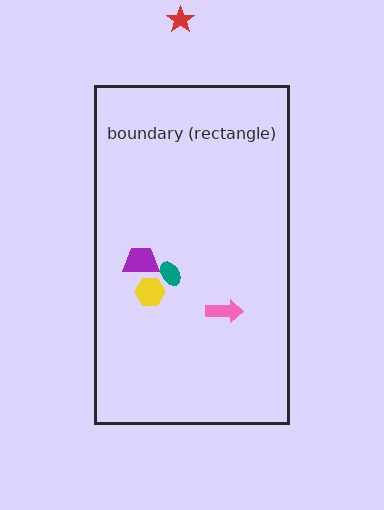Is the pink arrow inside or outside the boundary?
Inside.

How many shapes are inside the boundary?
4 inside, 1 outside.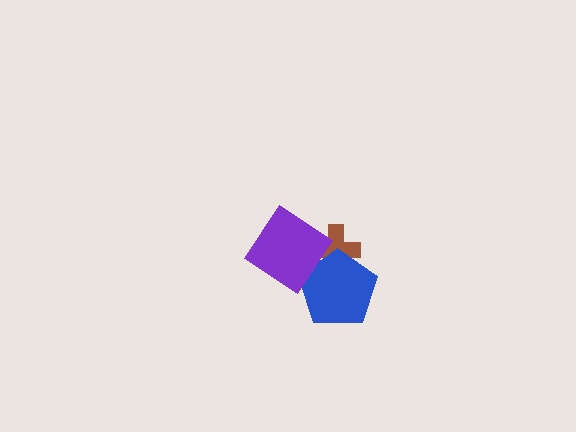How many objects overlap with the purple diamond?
2 objects overlap with the purple diamond.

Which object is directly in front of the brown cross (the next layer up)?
The blue pentagon is directly in front of the brown cross.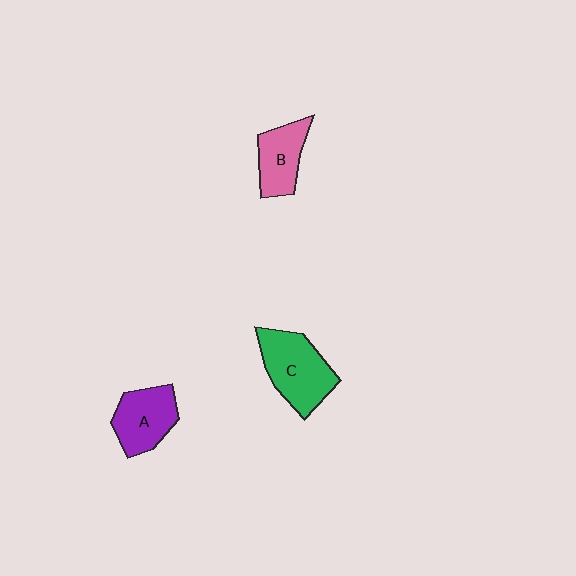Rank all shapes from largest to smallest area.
From largest to smallest: C (green), A (purple), B (pink).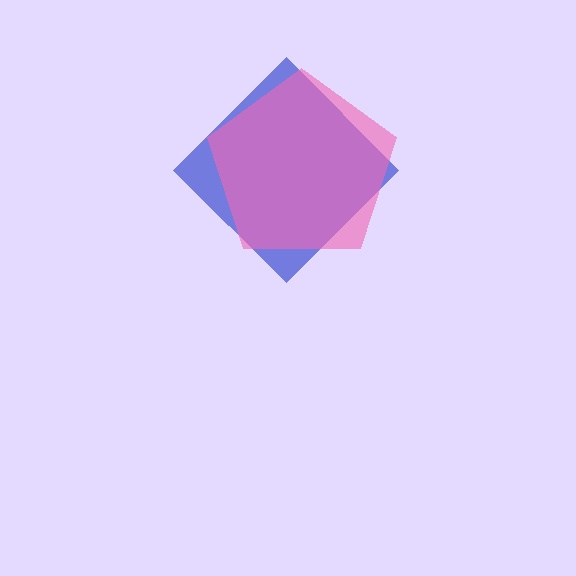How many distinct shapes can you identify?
There are 2 distinct shapes: a blue diamond, a pink pentagon.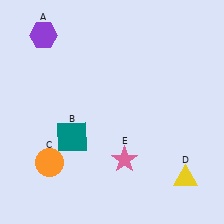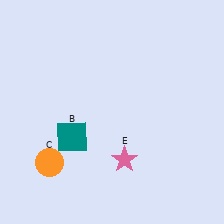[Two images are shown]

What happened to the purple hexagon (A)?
The purple hexagon (A) was removed in Image 2. It was in the top-left area of Image 1.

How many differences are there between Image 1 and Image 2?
There are 2 differences between the two images.